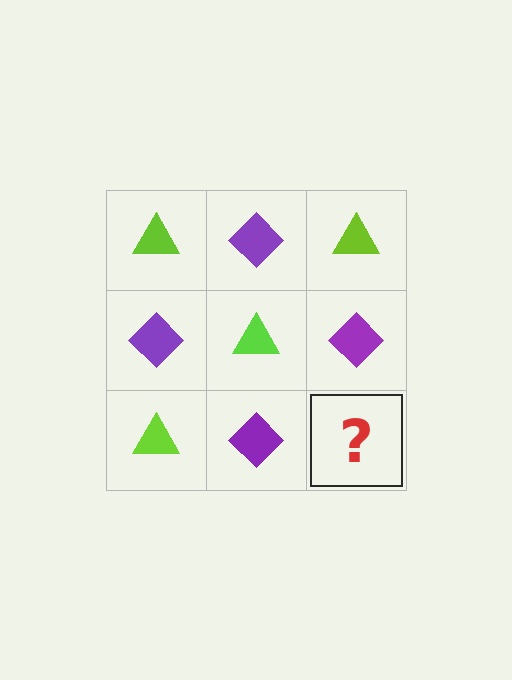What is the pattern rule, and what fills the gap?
The rule is that it alternates lime triangle and purple diamond in a checkerboard pattern. The gap should be filled with a lime triangle.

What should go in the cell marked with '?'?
The missing cell should contain a lime triangle.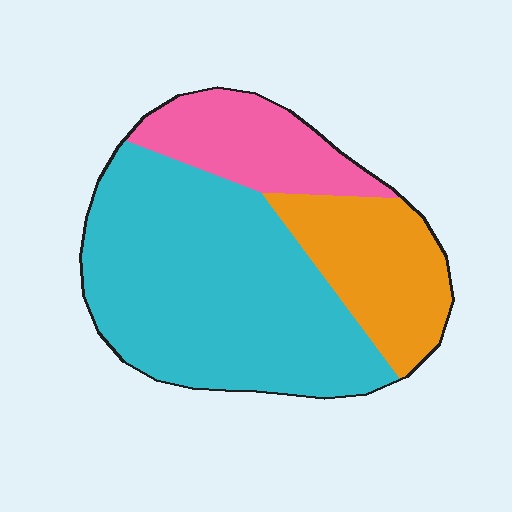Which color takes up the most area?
Cyan, at roughly 60%.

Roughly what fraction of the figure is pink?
Pink takes up about one fifth (1/5) of the figure.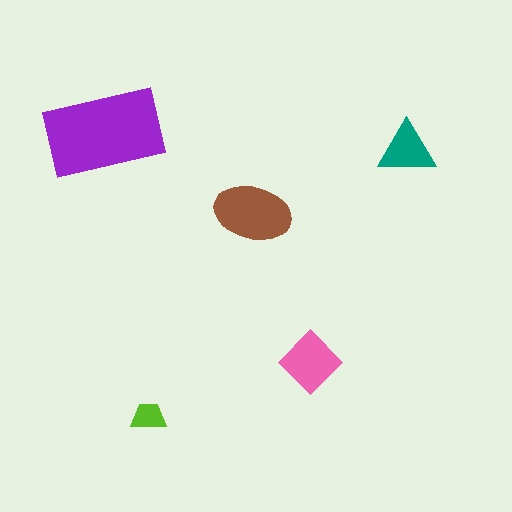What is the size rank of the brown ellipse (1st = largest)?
2nd.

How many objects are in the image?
There are 5 objects in the image.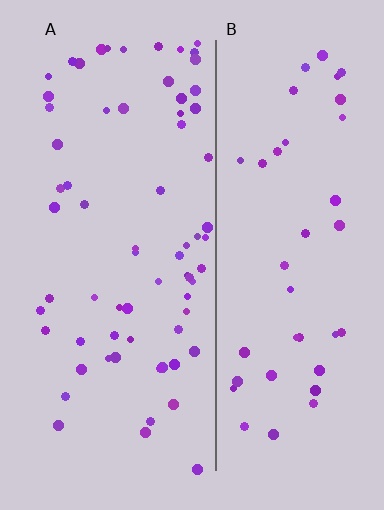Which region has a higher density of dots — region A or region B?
A (the left).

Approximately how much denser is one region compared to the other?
Approximately 1.6× — region A over region B.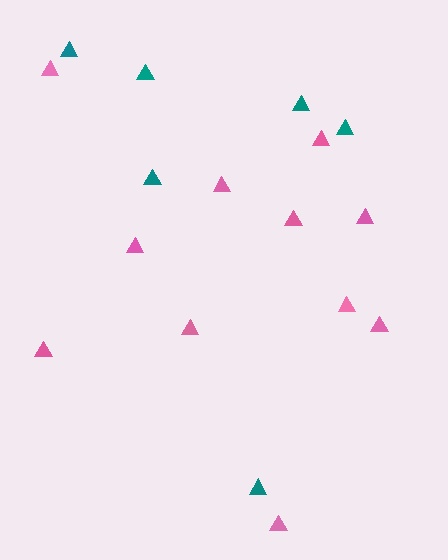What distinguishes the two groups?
There are 2 groups: one group of teal triangles (6) and one group of pink triangles (11).